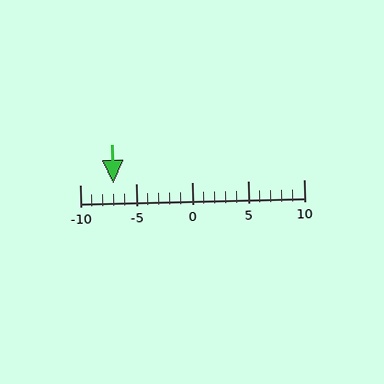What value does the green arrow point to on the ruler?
The green arrow points to approximately -7.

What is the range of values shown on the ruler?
The ruler shows values from -10 to 10.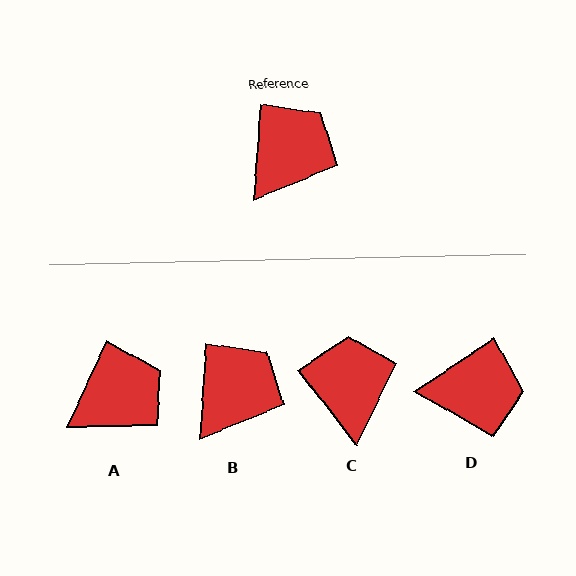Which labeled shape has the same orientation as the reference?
B.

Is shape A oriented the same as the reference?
No, it is off by about 21 degrees.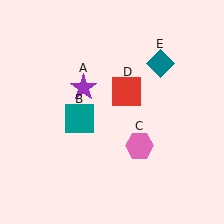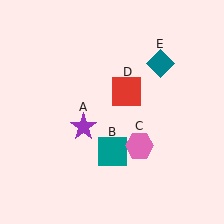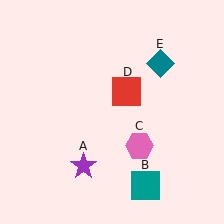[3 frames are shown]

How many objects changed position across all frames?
2 objects changed position: purple star (object A), teal square (object B).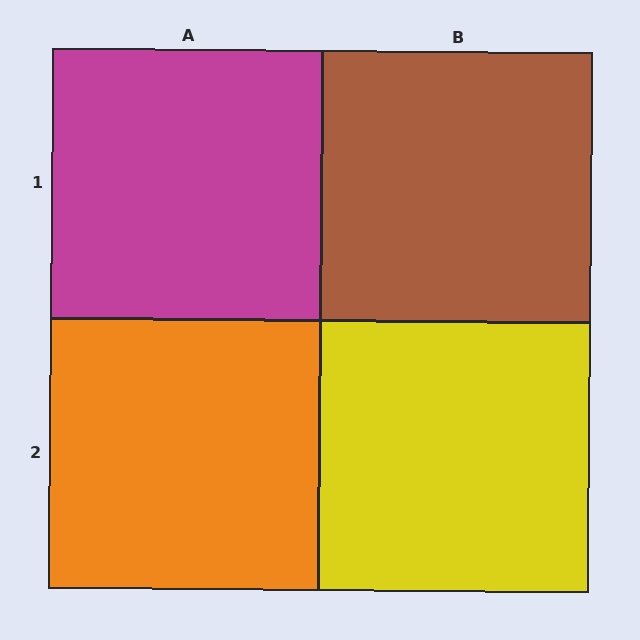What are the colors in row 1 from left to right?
Magenta, brown.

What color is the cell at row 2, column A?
Orange.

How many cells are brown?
1 cell is brown.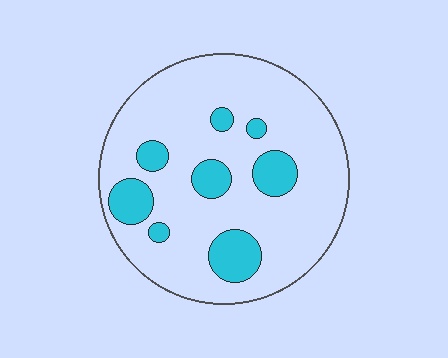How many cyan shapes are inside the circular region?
8.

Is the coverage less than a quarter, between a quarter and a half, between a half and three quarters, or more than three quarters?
Less than a quarter.